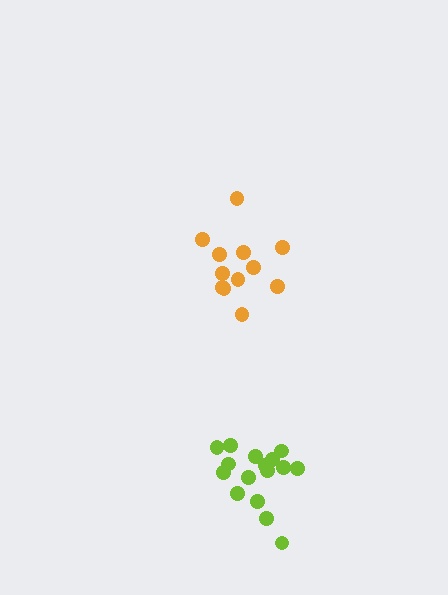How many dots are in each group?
Group 1: 17 dots, Group 2: 12 dots (29 total).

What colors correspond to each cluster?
The clusters are colored: lime, orange.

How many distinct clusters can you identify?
There are 2 distinct clusters.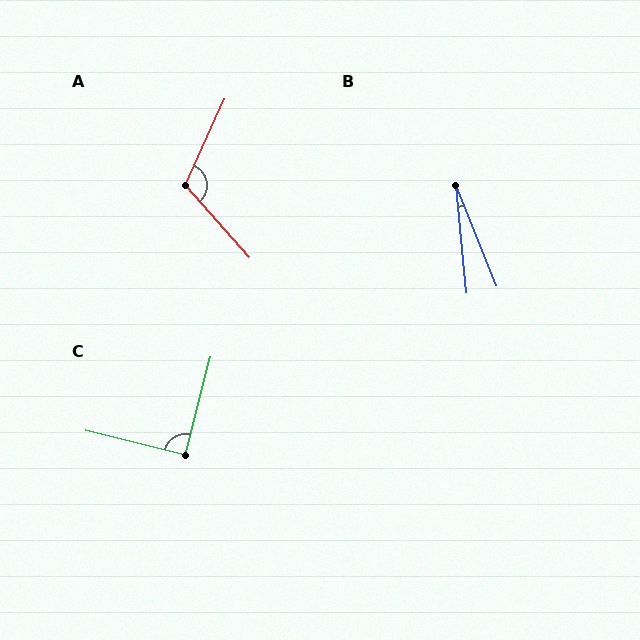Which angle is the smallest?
B, at approximately 17 degrees.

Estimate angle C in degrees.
Approximately 91 degrees.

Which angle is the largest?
A, at approximately 114 degrees.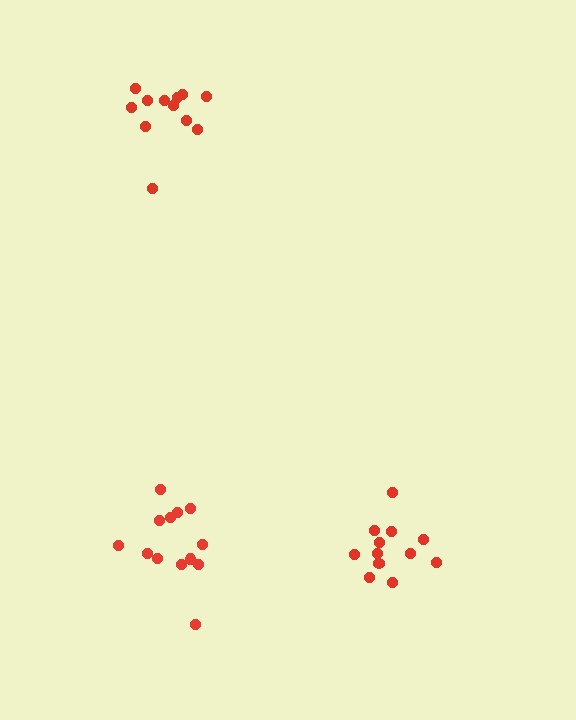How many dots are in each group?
Group 1: 12 dots, Group 2: 12 dots, Group 3: 13 dots (37 total).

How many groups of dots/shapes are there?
There are 3 groups.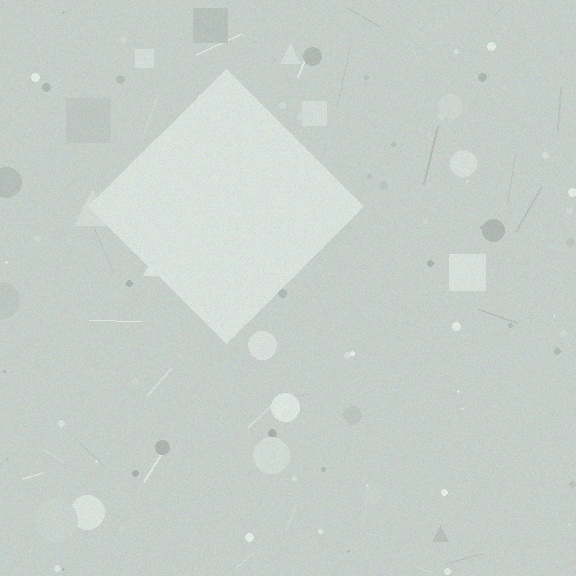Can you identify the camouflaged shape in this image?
The camouflaged shape is a diamond.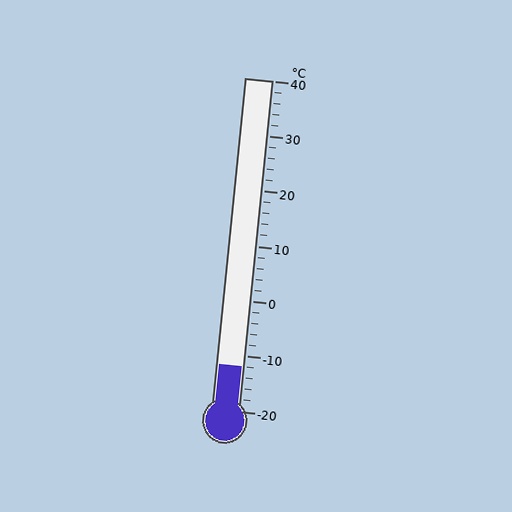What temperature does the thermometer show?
The thermometer shows approximately -12°C.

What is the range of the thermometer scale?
The thermometer scale ranges from -20°C to 40°C.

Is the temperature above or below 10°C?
The temperature is below 10°C.